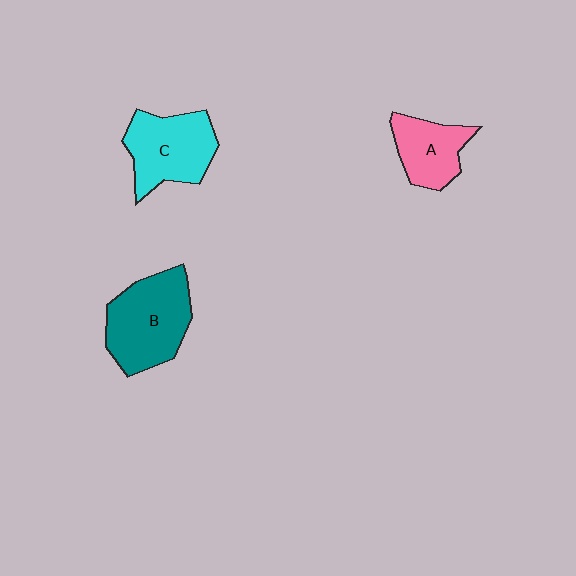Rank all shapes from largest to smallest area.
From largest to smallest: B (teal), C (cyan), A (pink).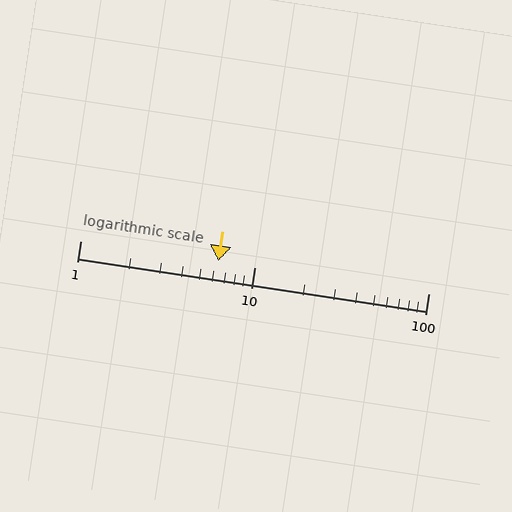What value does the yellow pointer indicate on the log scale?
The pointer indicates approximately 6.2.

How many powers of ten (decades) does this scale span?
The scale spans 2 decades, from 1 to 100.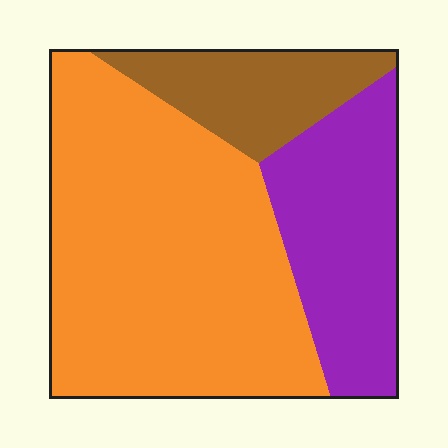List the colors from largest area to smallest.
From largest to smallest: orange, purple, brown.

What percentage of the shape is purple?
Purple covers around 25% of the shape.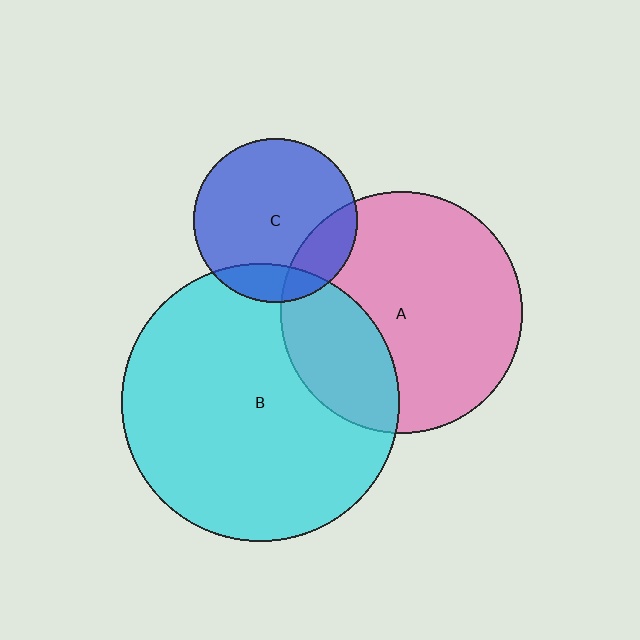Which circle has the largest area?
Circle B (cyan).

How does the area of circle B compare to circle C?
Approximately 2.9 times.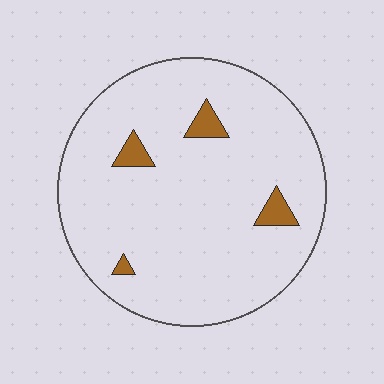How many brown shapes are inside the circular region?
4.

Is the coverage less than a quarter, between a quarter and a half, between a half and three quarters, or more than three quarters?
Less than a quarter.